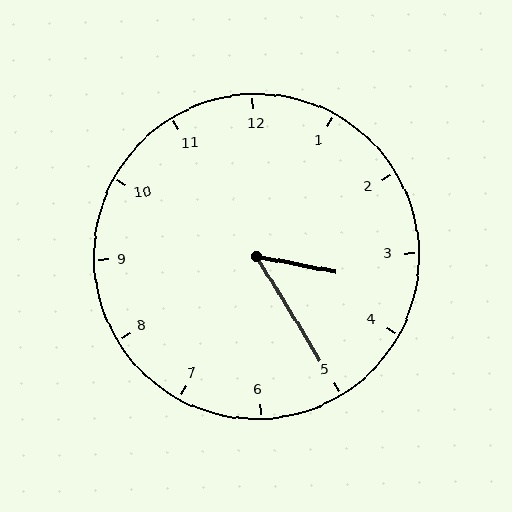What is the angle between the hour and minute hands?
Approximately 48 degrees.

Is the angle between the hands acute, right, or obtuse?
It is acute.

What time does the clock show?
3:25.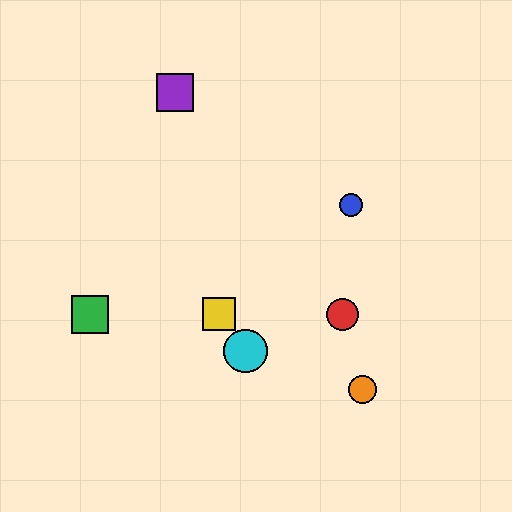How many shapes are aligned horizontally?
3 shapes (the red circle, the green square, the yellow square) are aligned horizontally.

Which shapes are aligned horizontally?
The red circle, the green square, the yellow square are aligned horizontally.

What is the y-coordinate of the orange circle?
The orange circle is at y≈389.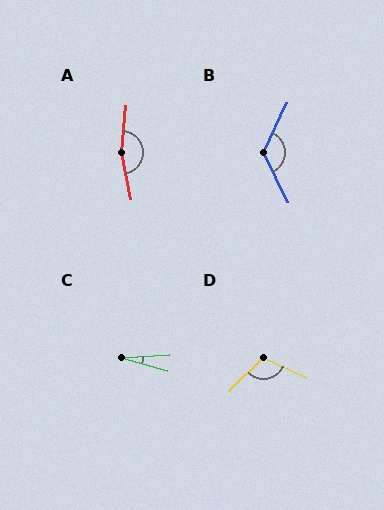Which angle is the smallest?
C, at approximately 19 degrees.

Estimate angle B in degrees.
Approximately 129 degrees.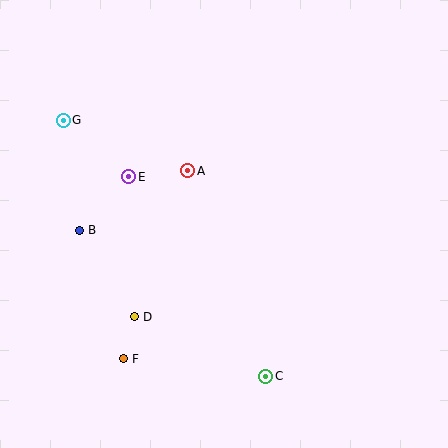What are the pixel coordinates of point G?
Point G is at (63, 120).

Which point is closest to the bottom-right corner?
Point C is closest to the bottom-right corner.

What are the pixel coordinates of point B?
Point B is at (79, 230).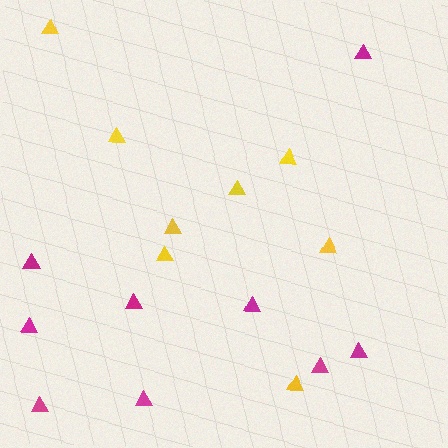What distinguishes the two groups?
There are 2 groups: one group of magenta triangles (9) and one group of yellow triangles (8).